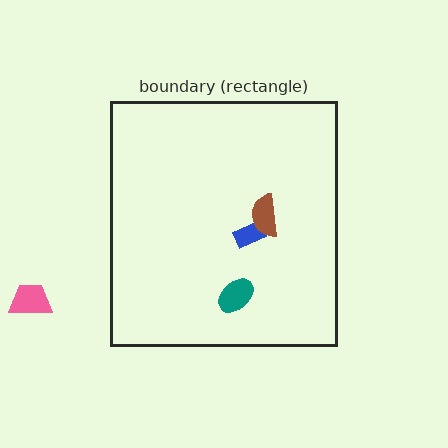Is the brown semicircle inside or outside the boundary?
Inside.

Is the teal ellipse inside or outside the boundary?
Inside.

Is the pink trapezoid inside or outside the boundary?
Outside.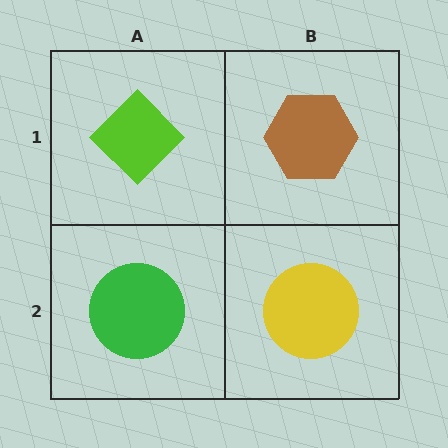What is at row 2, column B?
A yellow circle.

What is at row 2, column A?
A green circle.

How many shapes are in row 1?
2 shapes.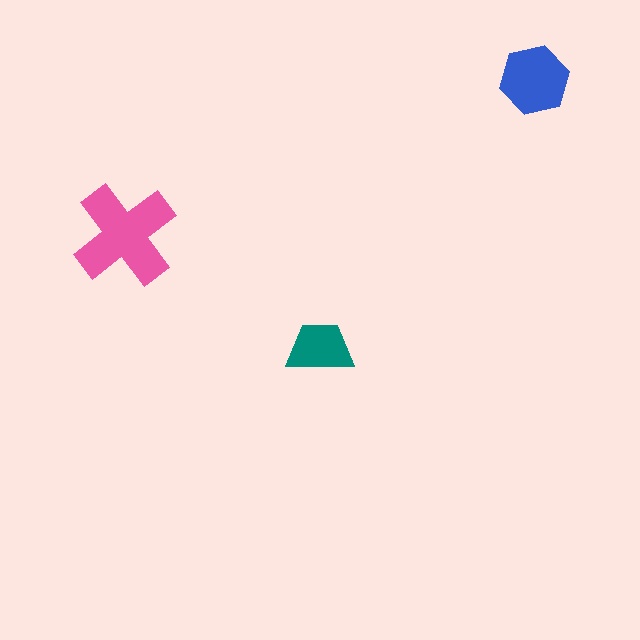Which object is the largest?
The pink cross.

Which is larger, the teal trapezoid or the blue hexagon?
The blue hexagon.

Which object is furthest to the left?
The pink cross is leftmost.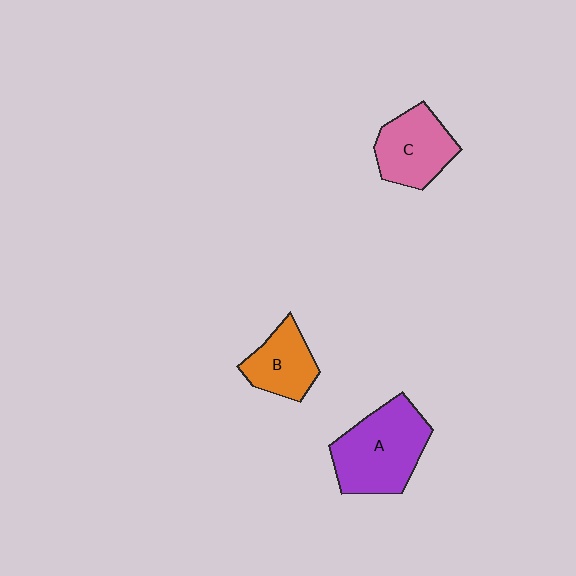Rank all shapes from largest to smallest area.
From largest to smallest: A (purple), C (pink), B (orange).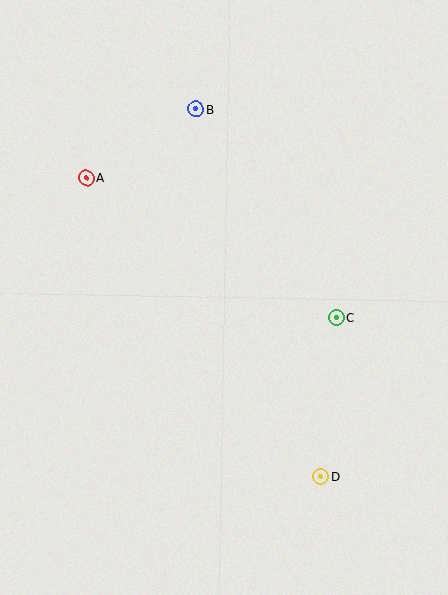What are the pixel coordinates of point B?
Point B is at (196, 109).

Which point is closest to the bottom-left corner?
Point D is closest to the bottom-left corner.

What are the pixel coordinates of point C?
Point C is at (336, 318).